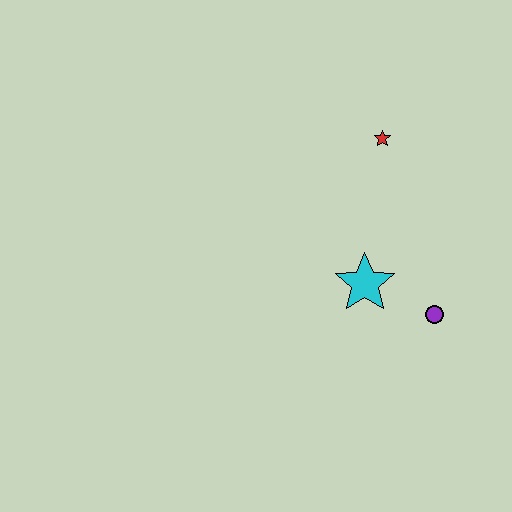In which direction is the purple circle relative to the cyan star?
The purple circle is to the right of the cyan star.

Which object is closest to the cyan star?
The purple circle is closest to the cyan star.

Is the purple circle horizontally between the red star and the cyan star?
No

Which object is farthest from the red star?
The purple circle is farthest from the red star.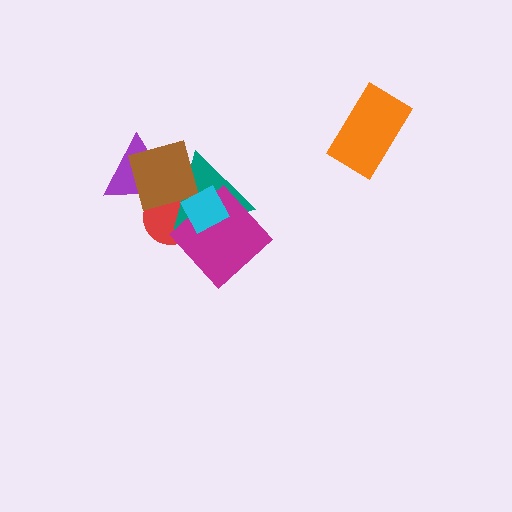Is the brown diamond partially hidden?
Yes, it is partially covered by another shape.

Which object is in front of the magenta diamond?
The cyan diamond is in front of the magenta diamond.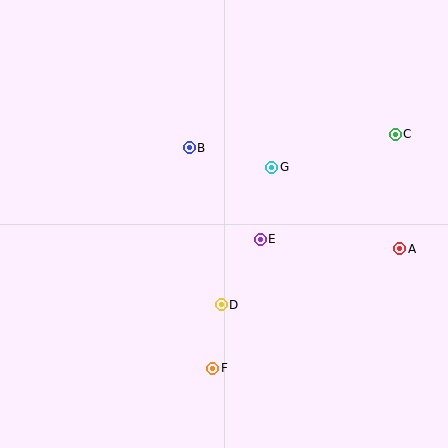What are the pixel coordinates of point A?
Point A is at (400, 249).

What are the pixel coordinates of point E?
Point E is at (260, 239).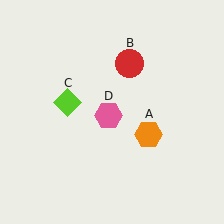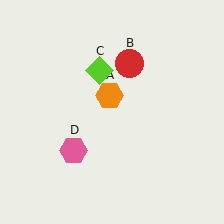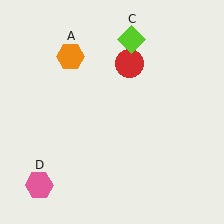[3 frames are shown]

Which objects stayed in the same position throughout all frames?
Red circle (object B) remained stationary.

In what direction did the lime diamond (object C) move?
The lime diamond (object C) moved up and to the right.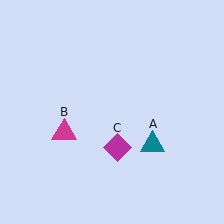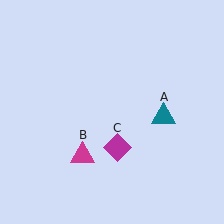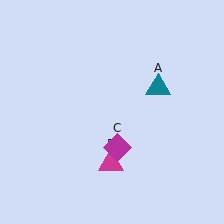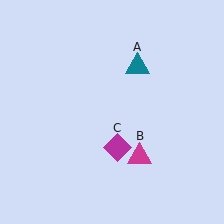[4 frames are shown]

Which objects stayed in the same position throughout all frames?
Magenta diamond (object C) remained stationary.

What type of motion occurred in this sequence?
The teal triangle (object A), magenta triangle (object B) rotated counterclockwise around the center of the scene.